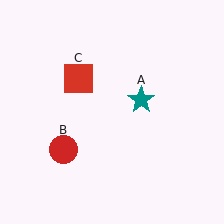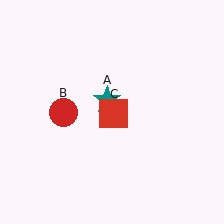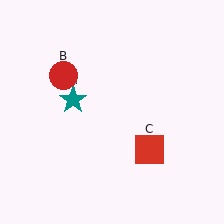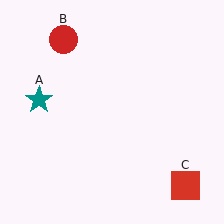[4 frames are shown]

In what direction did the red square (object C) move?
The red square (object C) moved down and to the right.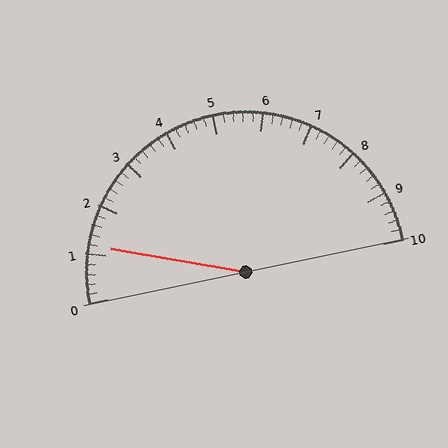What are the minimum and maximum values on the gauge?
The gauge ranges from 0 to 10.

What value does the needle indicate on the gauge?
The needle indicates approximately 1.2.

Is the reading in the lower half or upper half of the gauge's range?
The reading is in the lower half of the range (0 to 10).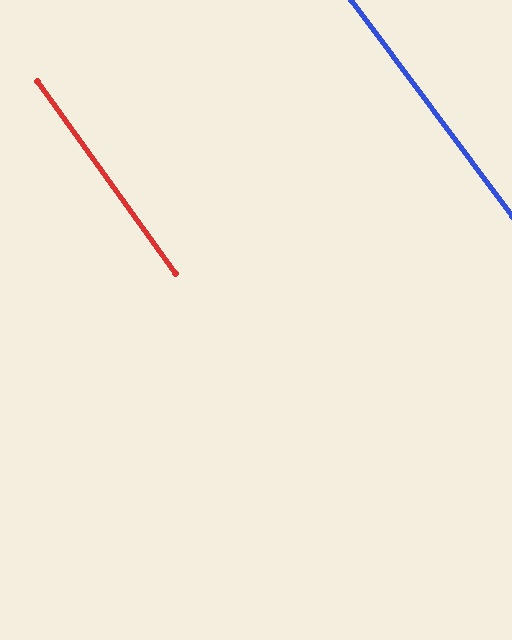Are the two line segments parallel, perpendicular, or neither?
Parallel — their directions differ by only 0.9°.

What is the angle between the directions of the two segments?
Approximately 1 degree.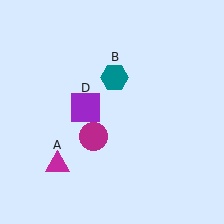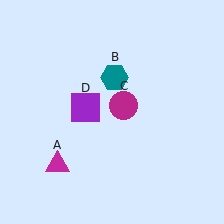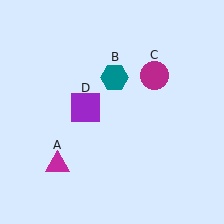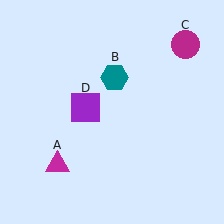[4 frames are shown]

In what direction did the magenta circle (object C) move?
The magenta circle (object C) moved up and to the right.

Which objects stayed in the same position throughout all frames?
Magenta triangle (object A) and teal hexagon (object B) and purple square (object D) remained stationary.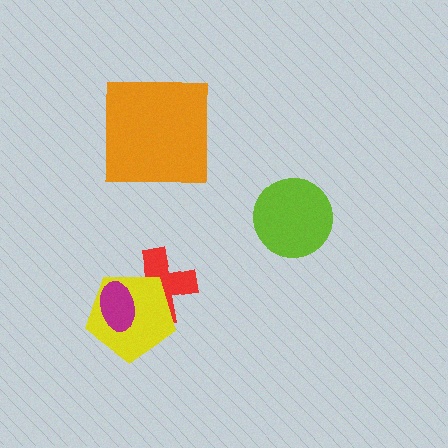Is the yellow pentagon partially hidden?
Yes, it is partially covered by another shape.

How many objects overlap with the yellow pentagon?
2 objects overlap with the yellow pentagon.